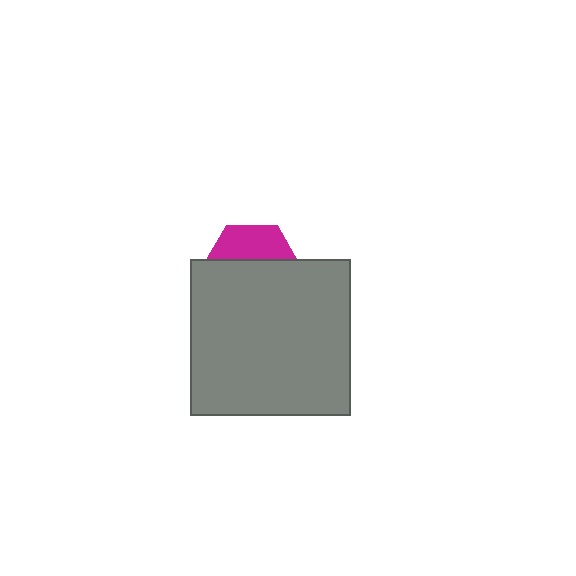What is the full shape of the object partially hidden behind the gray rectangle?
The partially hidden object is a magenta hexagon.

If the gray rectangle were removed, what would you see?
You would see the complete magenta hexagon.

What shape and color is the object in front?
The object in front is a gray rectangle.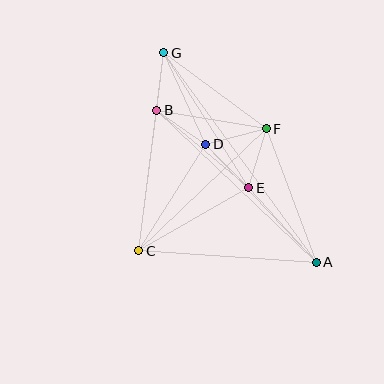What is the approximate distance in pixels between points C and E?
The distance between C and E is approximately 127 pixels.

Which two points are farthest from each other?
Points A and G are farthest from each other.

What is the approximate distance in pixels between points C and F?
The distance between C and F is approximately 177 pixels.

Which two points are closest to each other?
Points B and G are closest to each other.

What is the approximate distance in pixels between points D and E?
The distance between D and E is approximately 61 pixels.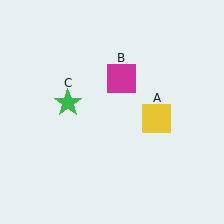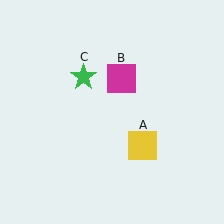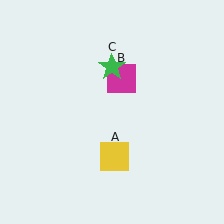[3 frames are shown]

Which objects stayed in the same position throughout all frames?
Magenta square (object B) remained stationary.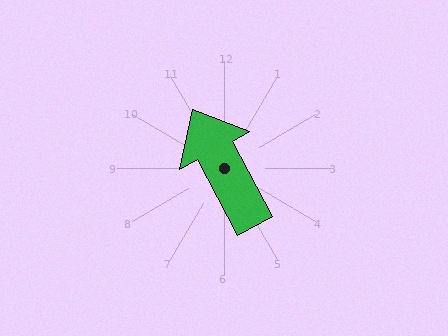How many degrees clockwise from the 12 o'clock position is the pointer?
Approximately 332 degrees.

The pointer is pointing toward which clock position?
Roughly 11 o'clock.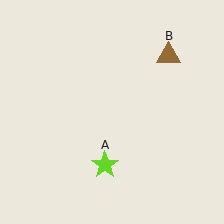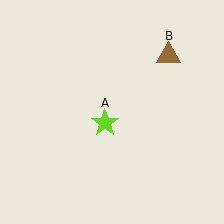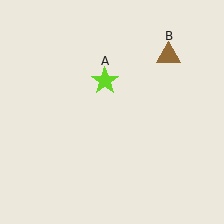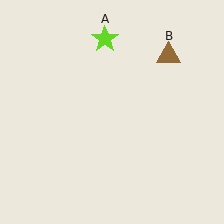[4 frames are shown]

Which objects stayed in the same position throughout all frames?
Brown triangle (object B) remained stationary.